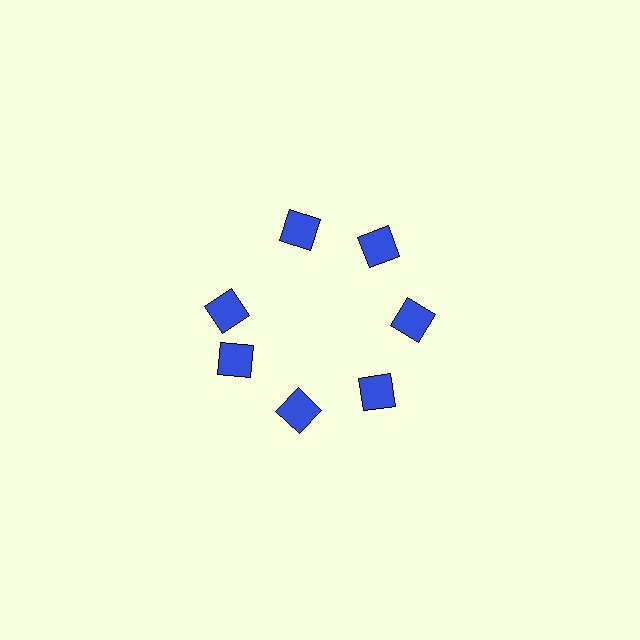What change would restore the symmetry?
The symmetry would be restored by rotating it back into even spacing with its neighbors so that all 7 diamonds sit at equal angles and equal distance from the center.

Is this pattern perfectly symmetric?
No. The 7 blue diamonds are arranged in a ring, but one element near the 10 o'clock position is rotated out of alignment along the ring, breaking the 7-fold rotational symmetry.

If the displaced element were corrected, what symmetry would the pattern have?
It would have 7-fold rotational symmetry — the pattern would map onto itself every 51 degrees.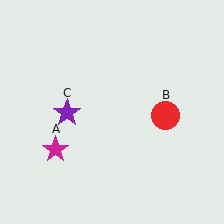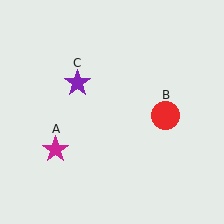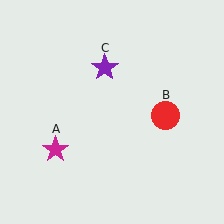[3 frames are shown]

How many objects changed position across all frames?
1 object changed position: purple star (object C).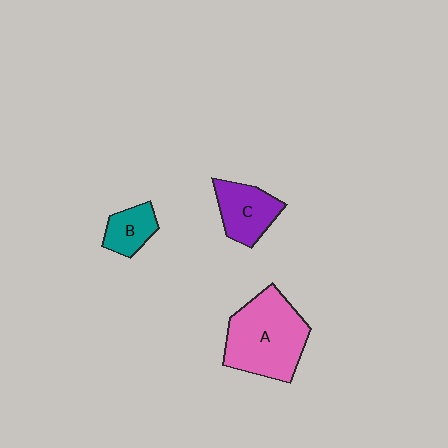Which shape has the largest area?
Shape A (pink).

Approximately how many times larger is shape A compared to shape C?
Approximately 1.9 times.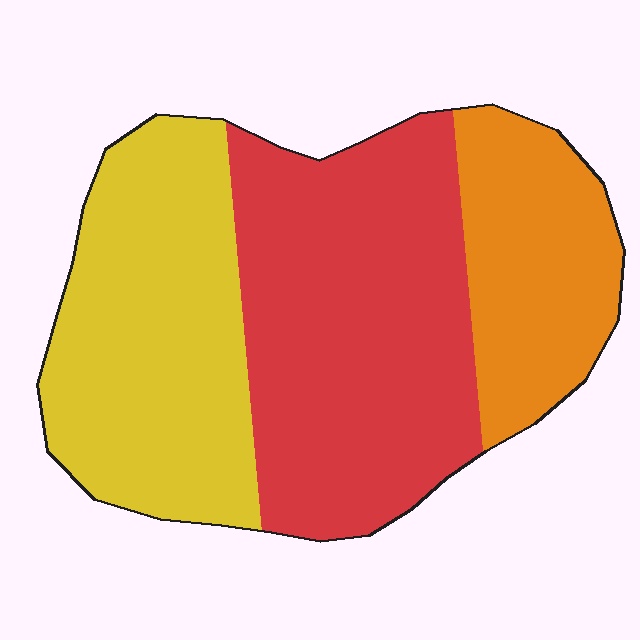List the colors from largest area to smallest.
From largest to smallest: red, yellow, orange.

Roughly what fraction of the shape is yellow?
Yellow takes up between a quarter and a half of the shape.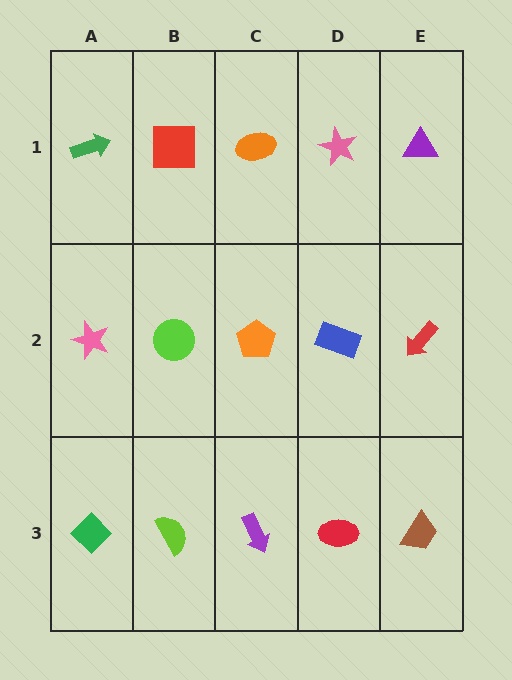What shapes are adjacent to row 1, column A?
A pink star (row 2, column A), a red square (row 1, column B).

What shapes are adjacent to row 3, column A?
A pink star (row 2, column A), a lime semicircle (row 3, column B).